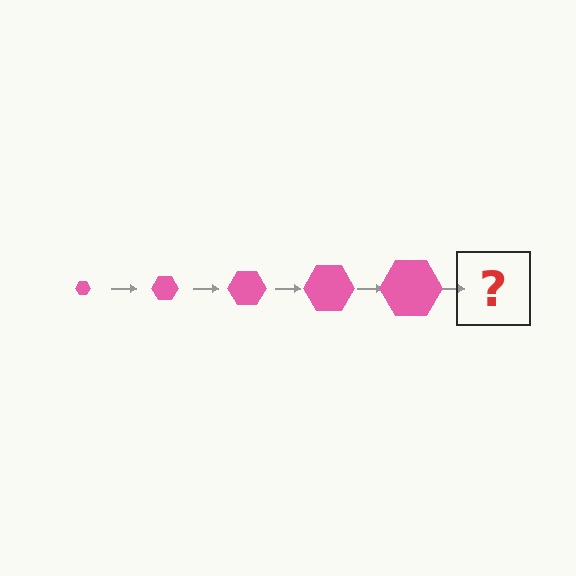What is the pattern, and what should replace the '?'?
The pattern is that the hexagon gets progressively larger each step. The '?' should be a pink hexagon, larger than the previous one.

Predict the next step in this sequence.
The next step is a pink hexagon, larger than the previous one.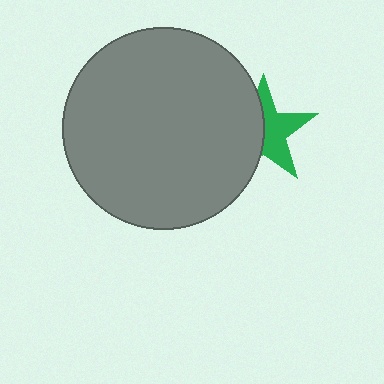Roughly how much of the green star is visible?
About half of it is visible (roughly 51%).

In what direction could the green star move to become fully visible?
The green star could move right. That would shift it out from behind the gray circle entirely.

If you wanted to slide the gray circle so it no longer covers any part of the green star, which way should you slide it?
Slide it left — that is the most direct way to separate the two shapes.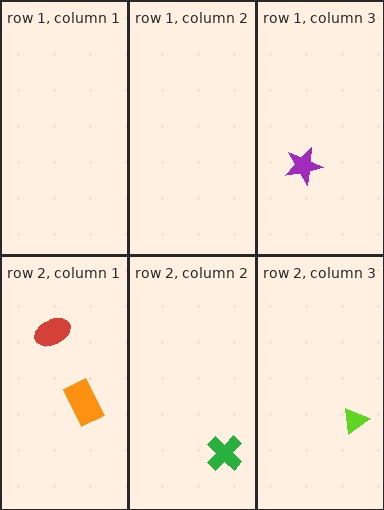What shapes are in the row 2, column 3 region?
The lime triangle.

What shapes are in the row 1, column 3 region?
The purple star.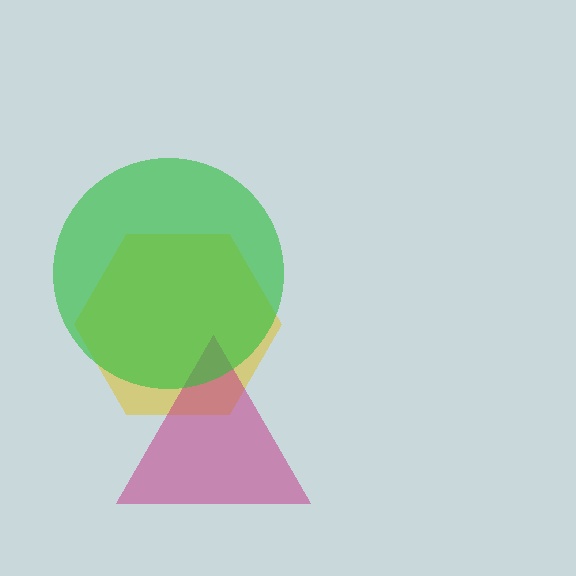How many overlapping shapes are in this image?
There are 3 overlapping shapes in the image.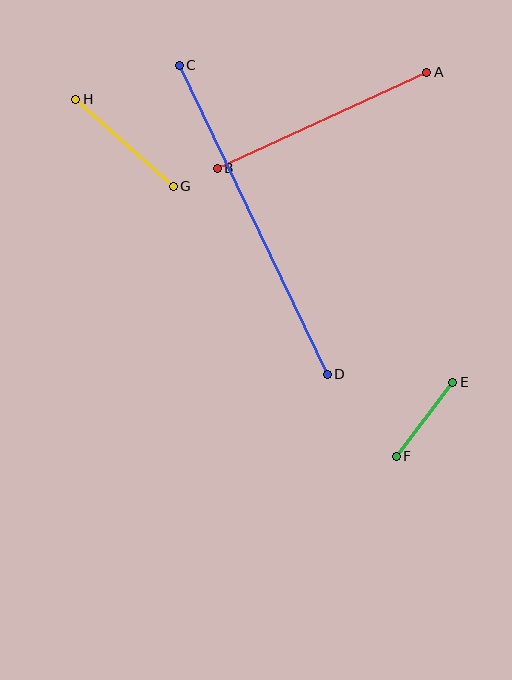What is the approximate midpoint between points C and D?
The midpoint is at approximately (253, 220) pixels.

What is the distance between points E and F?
The distance is approximately 93 pixels.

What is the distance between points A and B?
The distance is approximately 230 pixels.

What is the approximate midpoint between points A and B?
The midpoint is at approximately (322, 120) pixels.